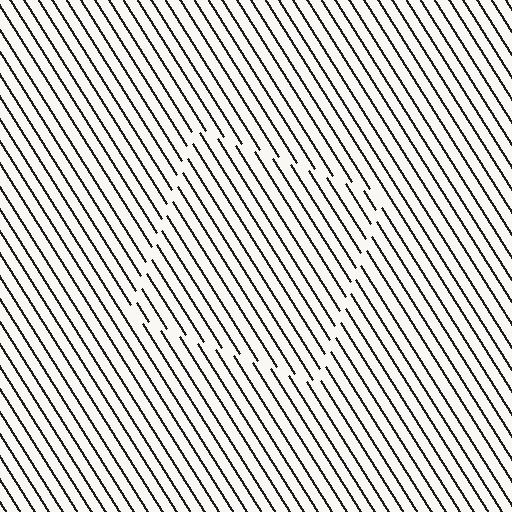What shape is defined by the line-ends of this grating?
An illusory square. The interior of the shape contains the same grating, shifted by half a period — the contour is defined by the phase discontinuity where line-ends from the inner and outer gratings abut.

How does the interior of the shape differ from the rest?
The interior of the shape contains the same grating, shifted by half a period — the contour is defined by the phase discontinuity where line-ends from the inner and outer gratings abut.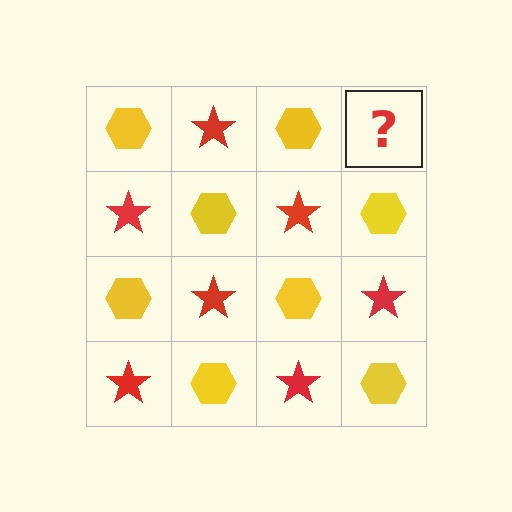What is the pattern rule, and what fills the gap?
The rule is that it alternates yellow hexagon and red star in a checkerboard pattern. The gap should be filled with a red star.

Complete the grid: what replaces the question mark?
The question mark should be replaced with a red star.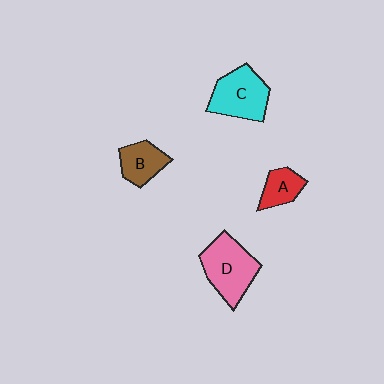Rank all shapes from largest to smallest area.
From largest to smallest: D (pink), C (cyan), B (brown), A (red).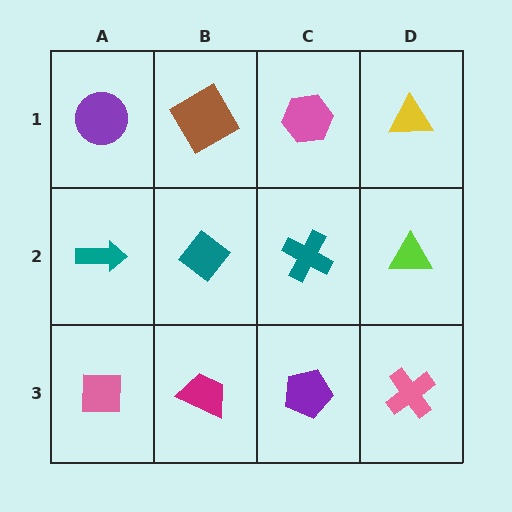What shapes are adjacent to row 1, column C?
A teal cross (row 2, column C), a brown square (row 1, column B), a yellow triangle (row 1, column D).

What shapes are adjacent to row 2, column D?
A yellow triangle (row 1, column D), a pink cross (row 3, column D), a teal cross (row 2, column C).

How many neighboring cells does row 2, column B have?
4.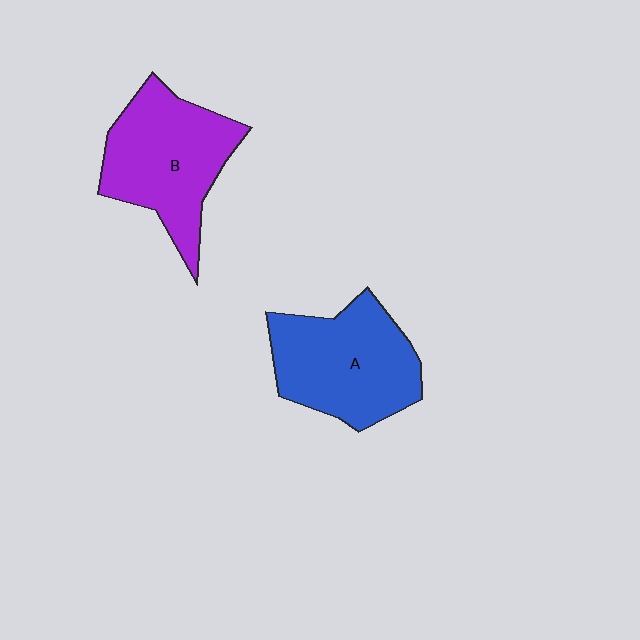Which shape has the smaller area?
Shape A (blue).